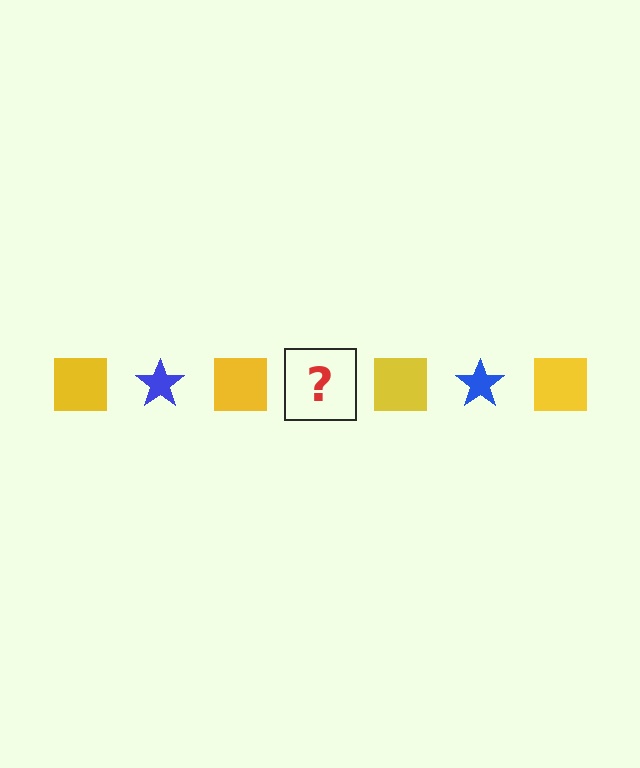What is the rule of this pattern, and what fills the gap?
The rule is that the pattern alternates between yellow square and blue star. The gap should be filled with a blue star.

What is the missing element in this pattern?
The missing element is a blue star.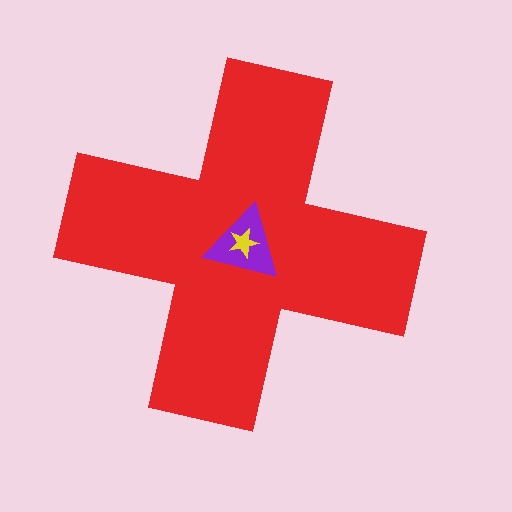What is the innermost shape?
The yellow star.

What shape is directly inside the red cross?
The purple triangle.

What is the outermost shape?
The red cross.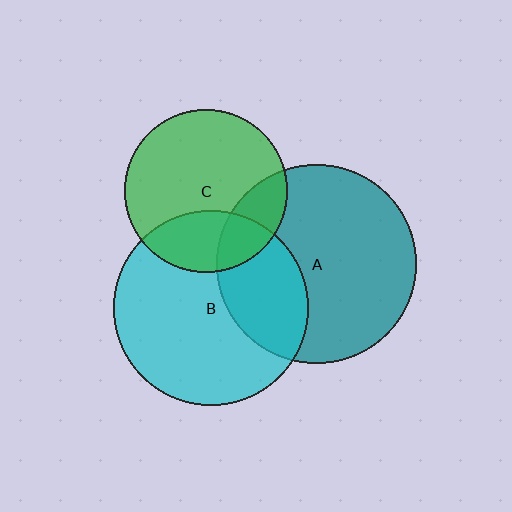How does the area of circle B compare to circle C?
Approximately 1.4 times.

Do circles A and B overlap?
Yes.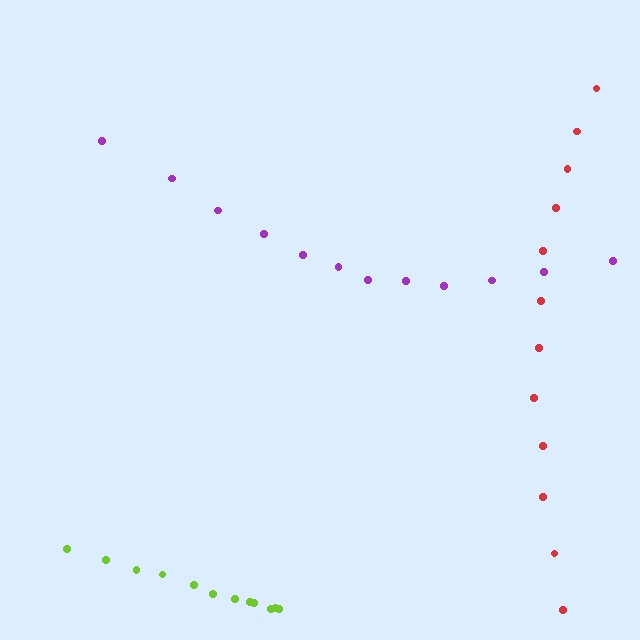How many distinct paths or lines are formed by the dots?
There are 3 distinct paths.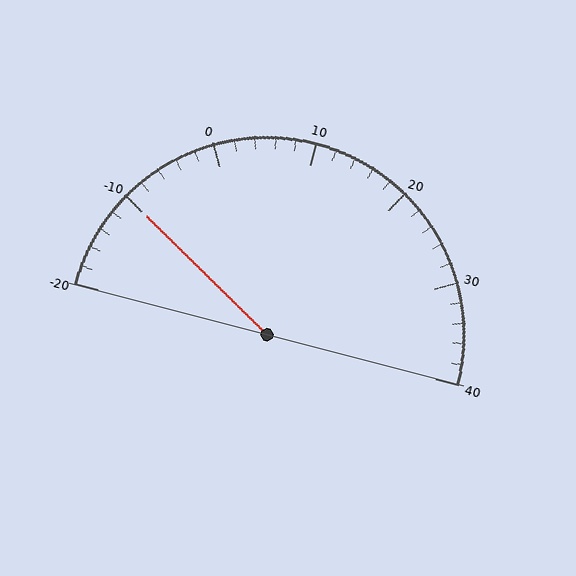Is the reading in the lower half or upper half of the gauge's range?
The reading is in the lower half of the range (-20 to 40).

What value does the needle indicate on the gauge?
The needle indicates approximately -10.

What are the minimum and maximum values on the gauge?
The gauge ranges from -20 to 40.